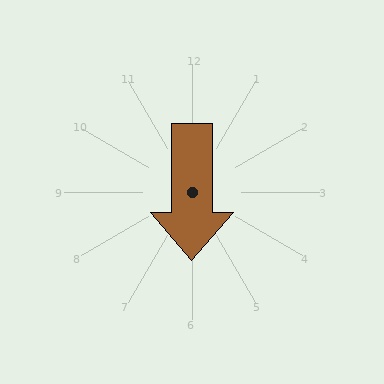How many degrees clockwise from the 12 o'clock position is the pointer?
Approximately 180 degrees.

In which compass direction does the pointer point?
South.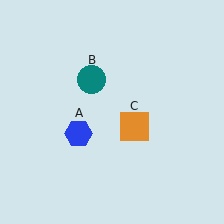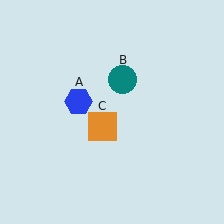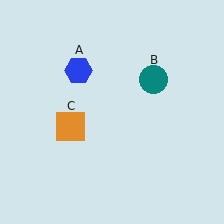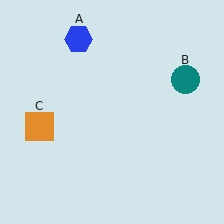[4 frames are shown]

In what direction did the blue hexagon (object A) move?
The blue hexagon (object A) moved up.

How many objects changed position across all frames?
3 objects changed position: blue hexagon (object A), teal circle (object B), orange square (object C).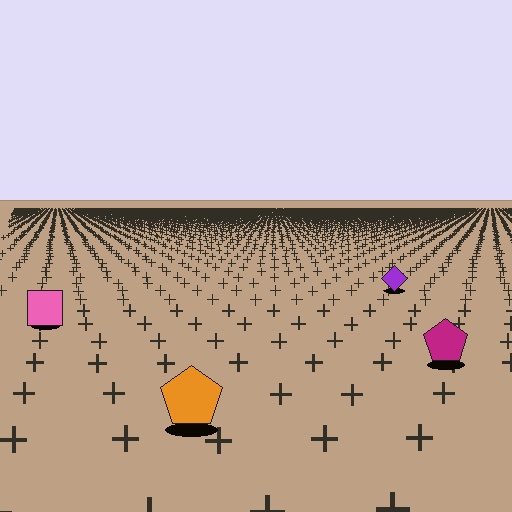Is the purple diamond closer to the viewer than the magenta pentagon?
No. The magenta pentagon is closer — you can tell from the texture gradient: the ground texture is coarser near it.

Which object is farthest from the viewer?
The purple diamond is farthest from the viewer. It appears smaller and the ground texture around it is denser.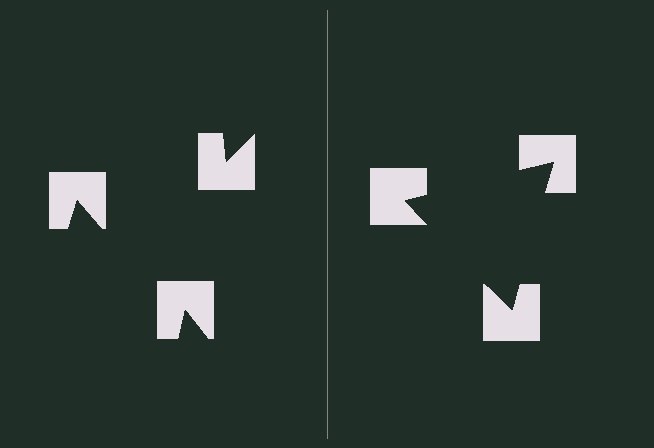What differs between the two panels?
The notched squares are positioned identically on both sides; only the wedge orientations differ. On the right they align to a triangle; on the left they are misaligned.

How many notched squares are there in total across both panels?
6 — 3 on each side.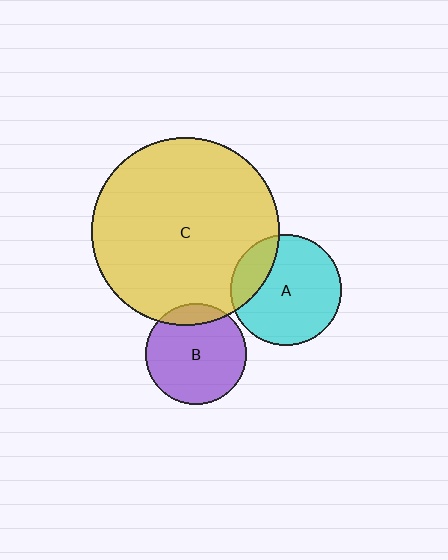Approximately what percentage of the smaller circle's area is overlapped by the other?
Approximately 15%.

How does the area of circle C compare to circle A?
Approximately 2.9 times.